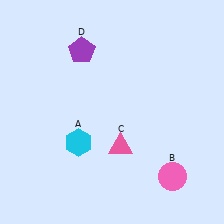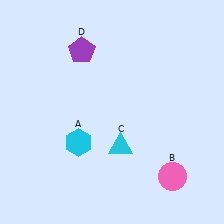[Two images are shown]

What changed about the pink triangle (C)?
In Image 1, C is pink. In Image 2, it changed to cyan.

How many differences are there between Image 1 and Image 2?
There is 1 difference between the two images.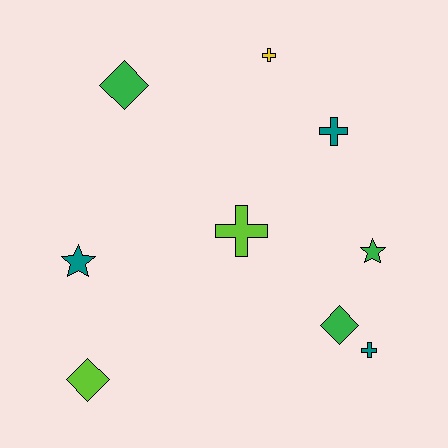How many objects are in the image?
There are 9 objects.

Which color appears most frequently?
Green, with 3 objects.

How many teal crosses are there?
There are 2 teal crosses.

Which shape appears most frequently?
Cross, with 4 objects.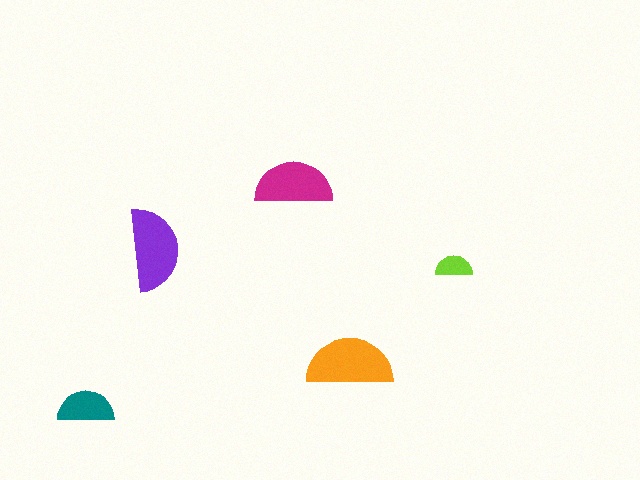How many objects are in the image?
There are 5 objects in the image.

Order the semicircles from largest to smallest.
the orange one, the purple one, the magenta one, the teal one, the lime one.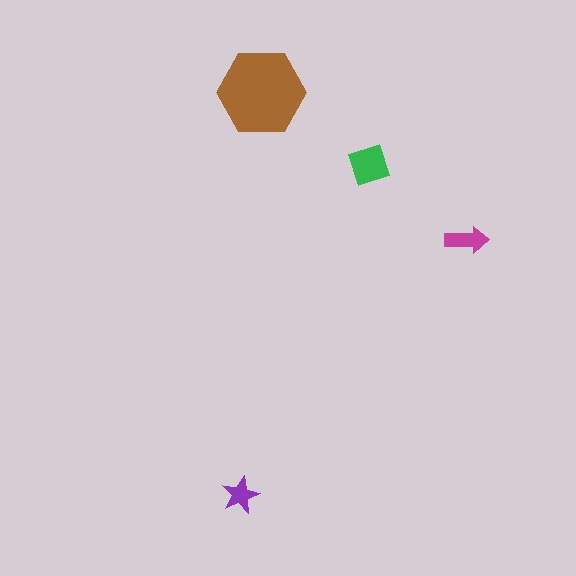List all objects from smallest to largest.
The purple star, the magenta arrow, the green square, the brown hexagon.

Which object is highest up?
The brown hexagon is topmost.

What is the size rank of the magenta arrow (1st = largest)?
3rd.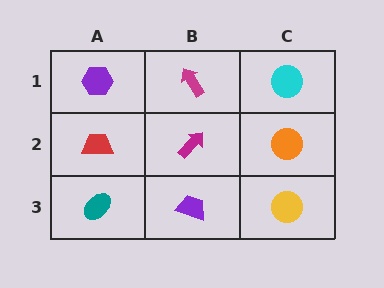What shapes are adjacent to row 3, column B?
A magenta arrow (row 2, column B), a teal ellipse (row 3, column A), a yellow circle (row 3, column C).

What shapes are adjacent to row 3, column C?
An orange circle (row 2, column C), a purple trapezoid (row 3, column B).